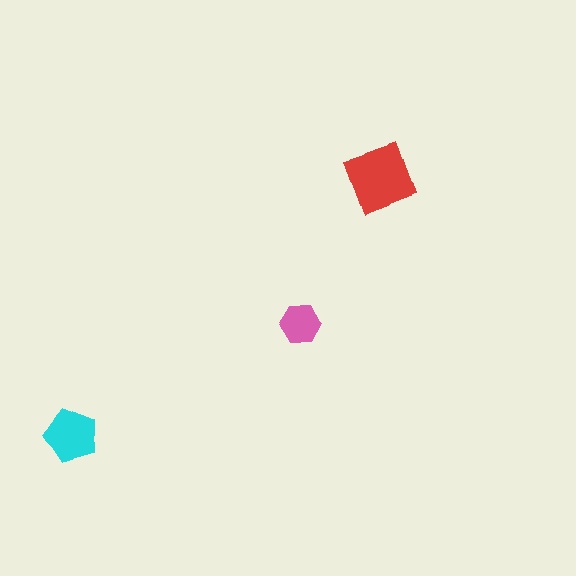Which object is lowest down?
The cyan pentagon is bottommost.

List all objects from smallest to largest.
The pink hexagon, the cyan pentagon, the red diamond.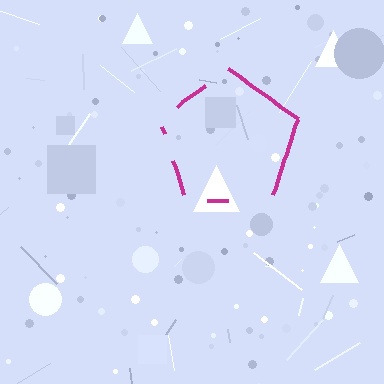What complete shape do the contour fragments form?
The contour fragments form a pentagon.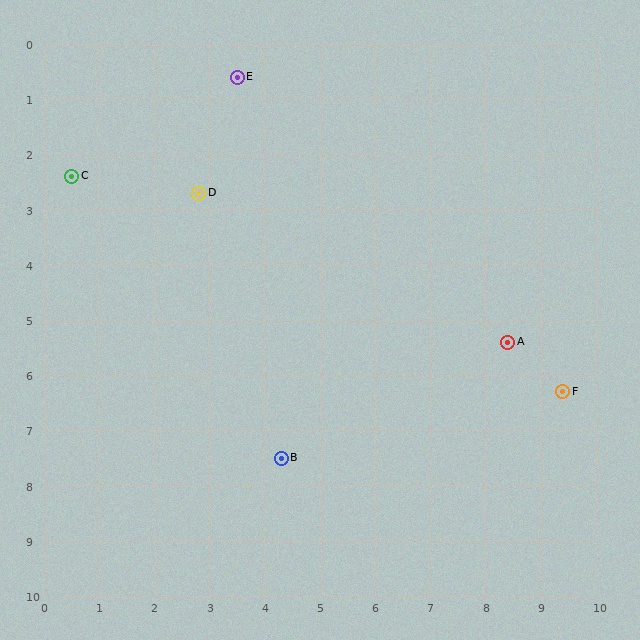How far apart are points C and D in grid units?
Points C and D are about 2.3 grid units apart.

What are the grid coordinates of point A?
Point A is at approximately (8.4, 5.4).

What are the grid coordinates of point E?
Point E is at approximately (3.5, 0.6).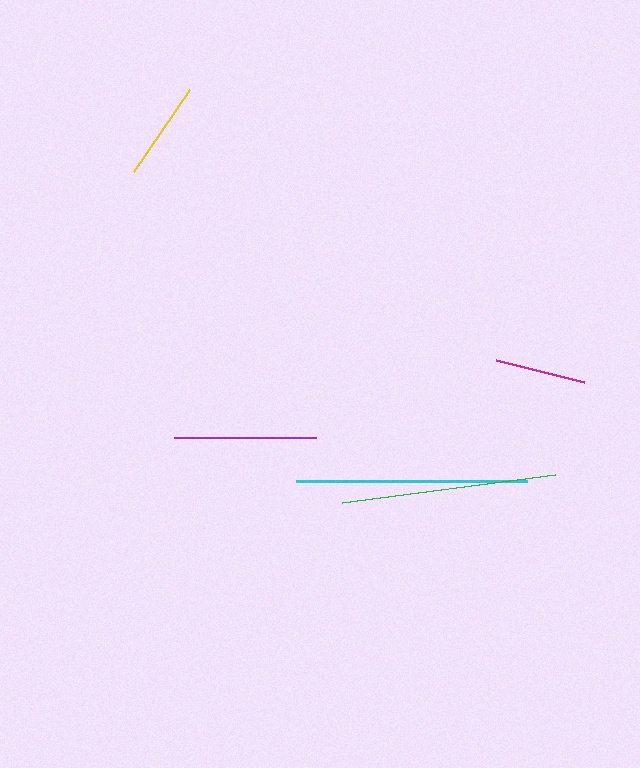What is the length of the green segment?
The green segment is approximately 215 pixels long.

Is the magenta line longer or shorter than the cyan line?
The cyan line is longer than the magenta line.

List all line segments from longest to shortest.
From longest to shortest: cyan, green, purple, yellow, magenta.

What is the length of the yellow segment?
The yellow segment is approximately 100 pixels long.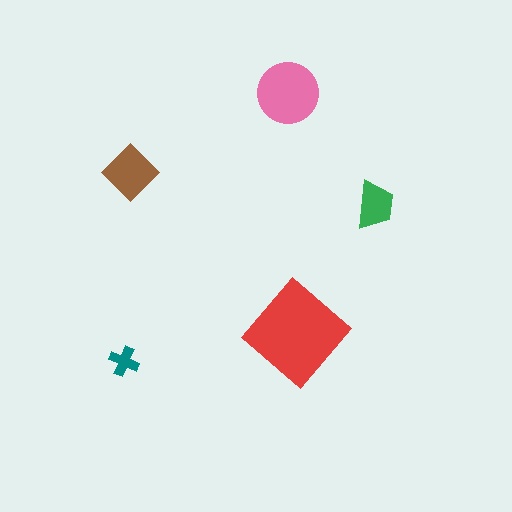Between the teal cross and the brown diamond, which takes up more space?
The brown diamond.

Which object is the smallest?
The teal cross.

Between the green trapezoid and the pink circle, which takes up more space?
The pink circle.